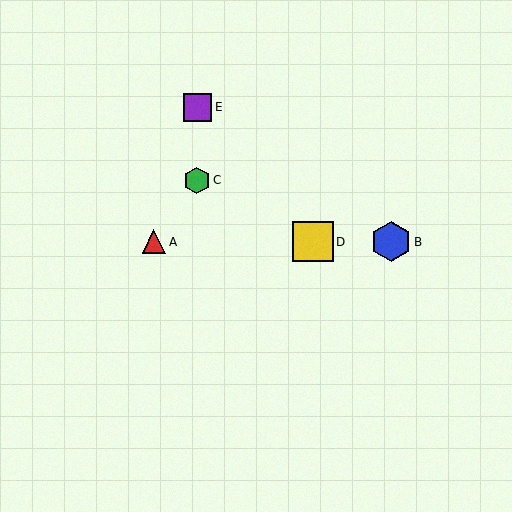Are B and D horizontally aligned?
Yes, both are at y≈242.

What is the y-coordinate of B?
Object B is at y≈242.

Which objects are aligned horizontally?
Objects A, B, D are aligned horizontally.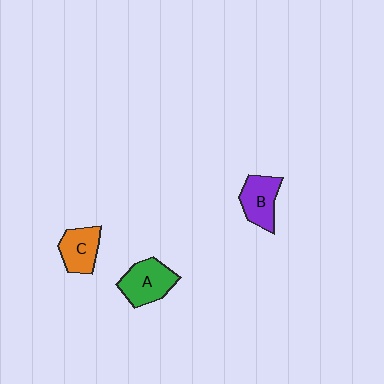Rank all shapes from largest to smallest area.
From largest to smallest: A (green), B (purple), C (orange).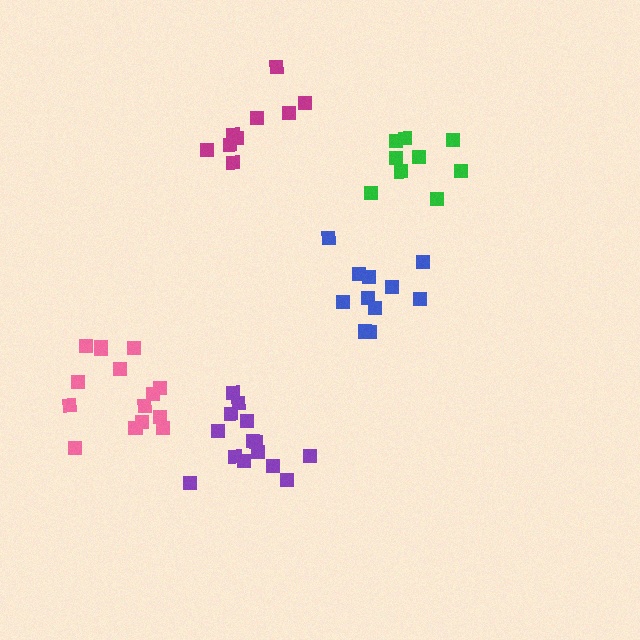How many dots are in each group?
Group 1: 11 dots, Group 2: 14 dots, Group 3: 15 dots, Group 4: 9 dots, Group 5: 9 dots (58 total).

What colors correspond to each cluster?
The clusters are colored: blue, purple, pink, magenta, green.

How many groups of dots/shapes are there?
There are 5 groups.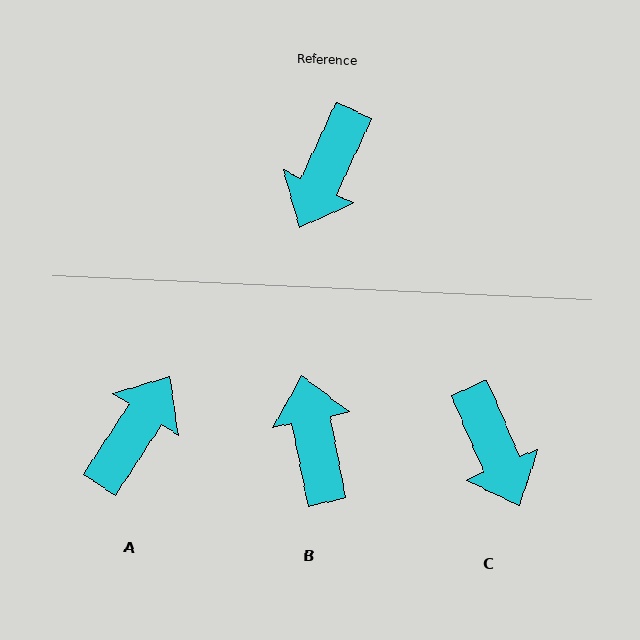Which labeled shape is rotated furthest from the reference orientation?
A, about 172 degrees away.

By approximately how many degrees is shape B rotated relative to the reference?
Approximately 144 degrees clockwise.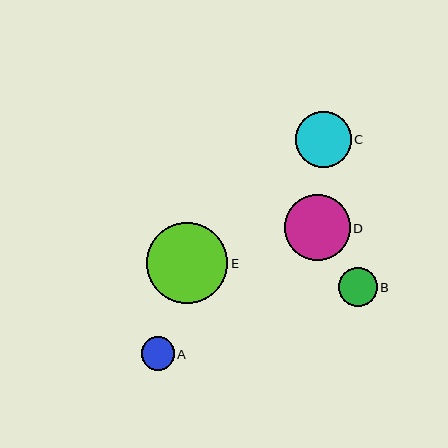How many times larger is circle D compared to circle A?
Circle D is approximately 2.0 times the size of circle A.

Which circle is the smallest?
Circle A is the smallest with a size of approximately 33 pixels.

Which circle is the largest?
Circle E is the largest with a size of approximately 81 pixels.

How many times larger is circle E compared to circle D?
Circle E is approximately 1.2 times the size of circle D.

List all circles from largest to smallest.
From largest to smallest: E, D, C, B, A.